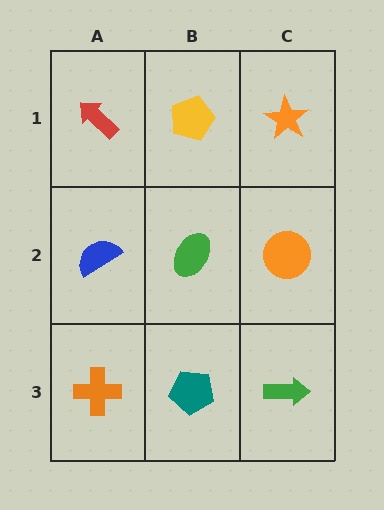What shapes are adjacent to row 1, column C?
An orange circle (row 2, column C), a yellow pentagon (row 1, column B).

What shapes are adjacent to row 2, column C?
An orange star (row 1, column C), a green arrow (row 3, column C), a green ellipse (row 2, column B).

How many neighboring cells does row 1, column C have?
2.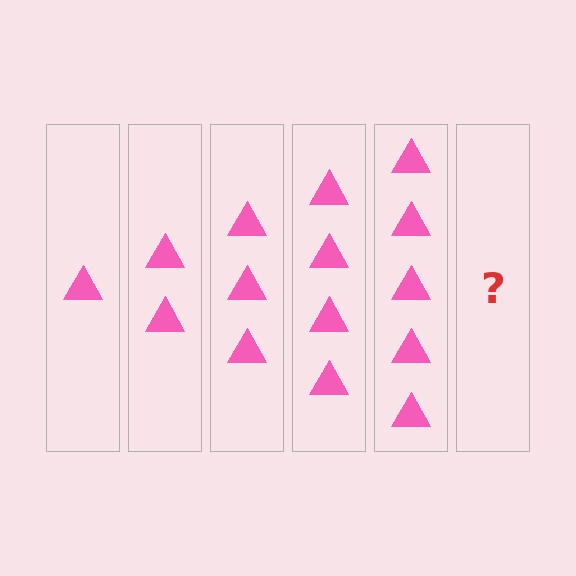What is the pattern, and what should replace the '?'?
The pattern is that each step adds one more triangle. The '?' should be 6 triangles.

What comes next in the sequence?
The next element should be 6 triangles.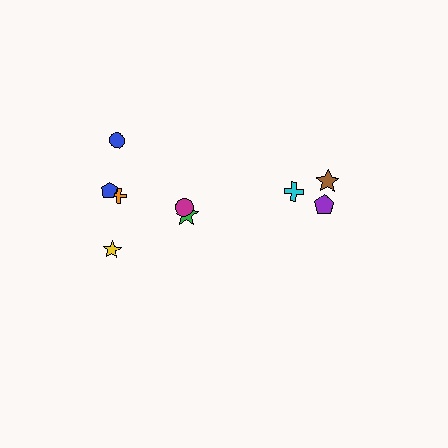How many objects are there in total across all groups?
There are 9 objects.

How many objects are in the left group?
There are 6 objects.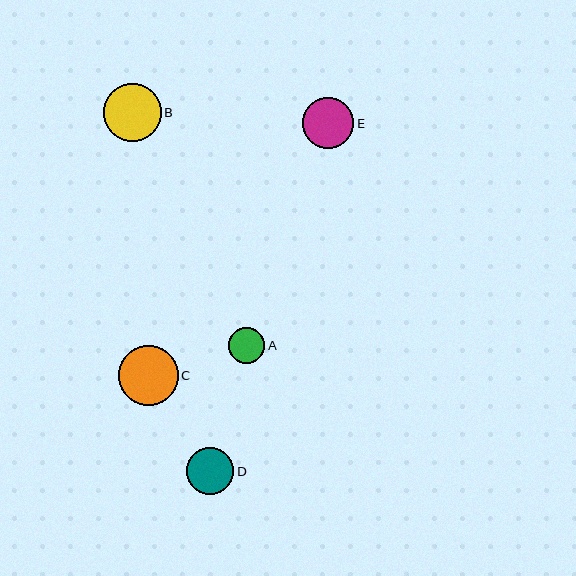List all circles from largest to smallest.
From largest to smallest: C, B, E, D, A.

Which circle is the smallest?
Circle A is the smallest with a size of approximately 36 pixels.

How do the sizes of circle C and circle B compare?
Circle C and circle B are approximately the same size.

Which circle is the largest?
Circle C is the largest with a size of approximately 59 pixels.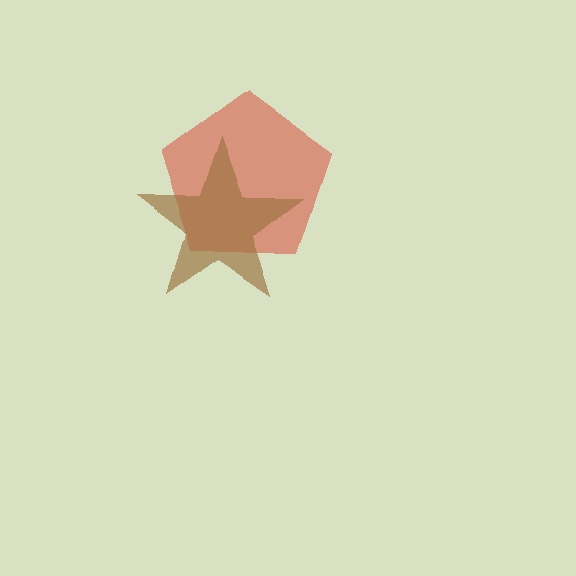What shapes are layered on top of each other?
The layered shapes are: a red pentagon, a brown star.